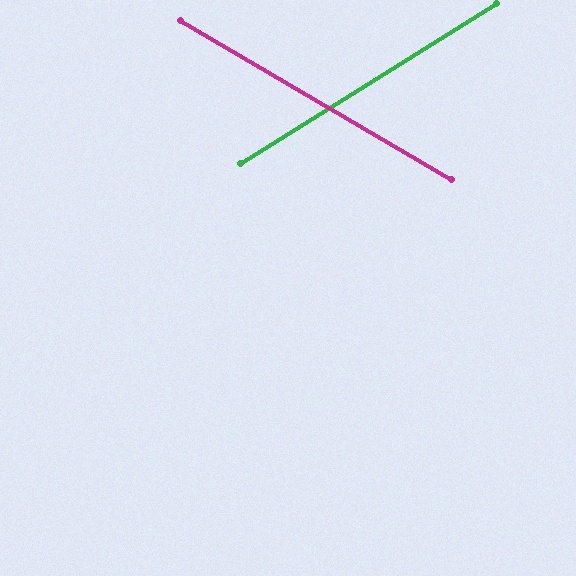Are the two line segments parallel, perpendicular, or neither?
Neither parallel nor perpendicular — they differ by about 63°.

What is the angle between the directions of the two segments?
Approximately 63 degrees.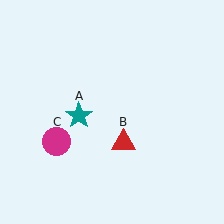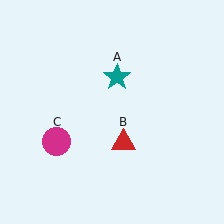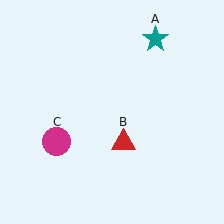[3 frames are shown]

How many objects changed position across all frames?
1 object changed position: teal star (object A).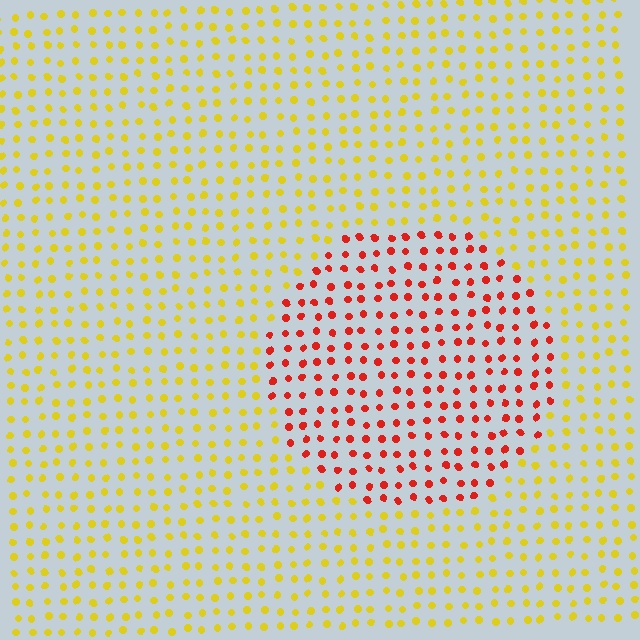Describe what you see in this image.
The image is filled with small yellow elements in a uniform arrangement. A circle-shaped region is visible where the elements are tinted to a slightly different hue, forming a subtle color boundary.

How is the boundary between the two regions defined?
The boundary is defined purely by a slight shift in hue (about 54 degrees). Spacing, size, and orientation are identical on both sides.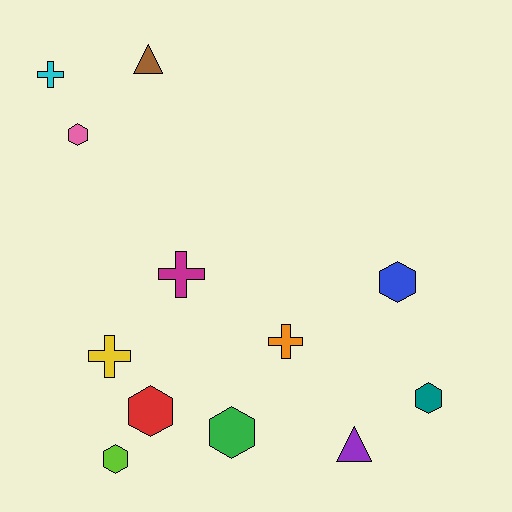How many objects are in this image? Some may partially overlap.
There are 12 objects.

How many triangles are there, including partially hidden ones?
There are 2 triangles.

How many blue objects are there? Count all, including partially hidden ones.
There is 1 blue object.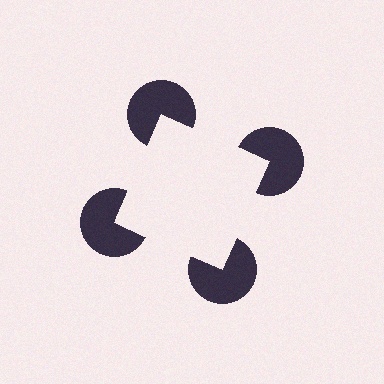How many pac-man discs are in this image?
There are 4 — one at each vertex of the illusory square.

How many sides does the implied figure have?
4 sides.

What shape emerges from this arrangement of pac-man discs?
An illusory square — its edges are inferred from the aligned wedge cuts in the pac-man discs, not physically drawn.